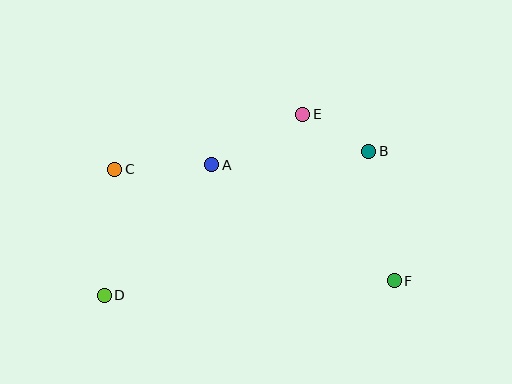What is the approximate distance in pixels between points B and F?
The distance between B and F is approximately 132 pixels.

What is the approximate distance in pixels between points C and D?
The distance between C and D is approximately 127 pixels.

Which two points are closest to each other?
Points B and E are closest to each other.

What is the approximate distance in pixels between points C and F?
The distance between C and F is approximately 301 pixels.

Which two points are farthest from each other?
Points B and D are farthest from each other.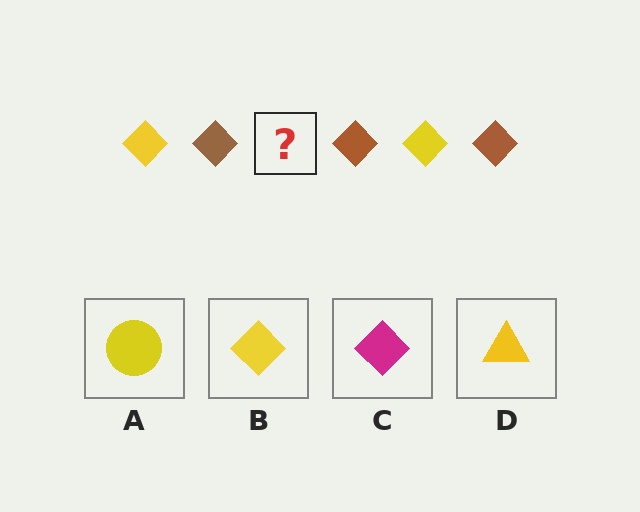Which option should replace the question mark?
Option B.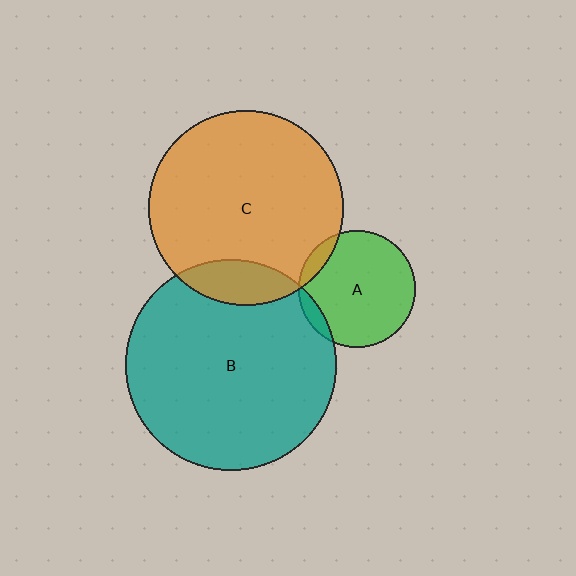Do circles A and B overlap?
Yes.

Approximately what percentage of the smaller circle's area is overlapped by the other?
Approximately 5%.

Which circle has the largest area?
Circle B (teal).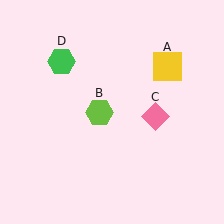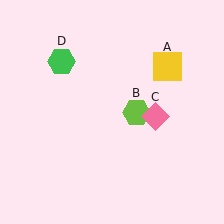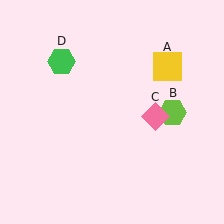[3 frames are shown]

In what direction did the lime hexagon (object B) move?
The lime hexagon (object B) moved right.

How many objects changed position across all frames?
1 object changed position: lime hexagon (object B).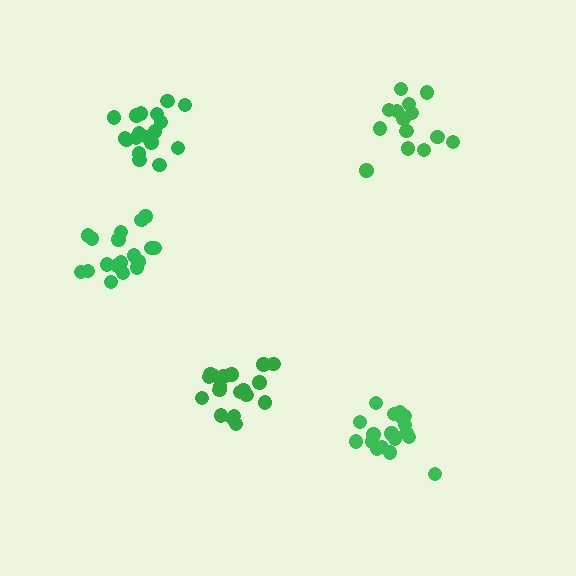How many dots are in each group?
Group 1: 19 dots, Group 2: 19 dots, Group 3: 18 dots, Group 4: 18 dots, Group 5: 14 dots (88 total).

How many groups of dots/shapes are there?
There are 5 groups.